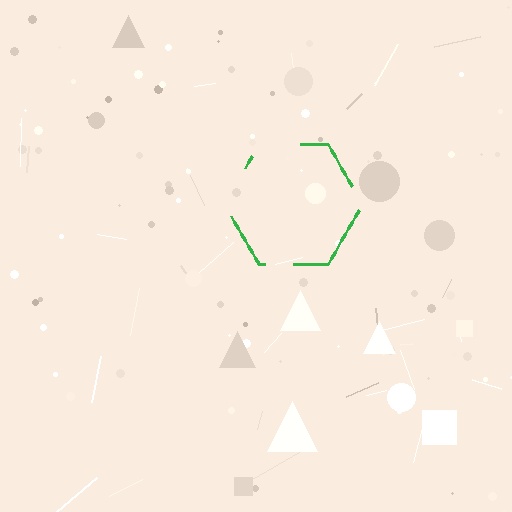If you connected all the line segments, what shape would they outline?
They would outline a hexagon.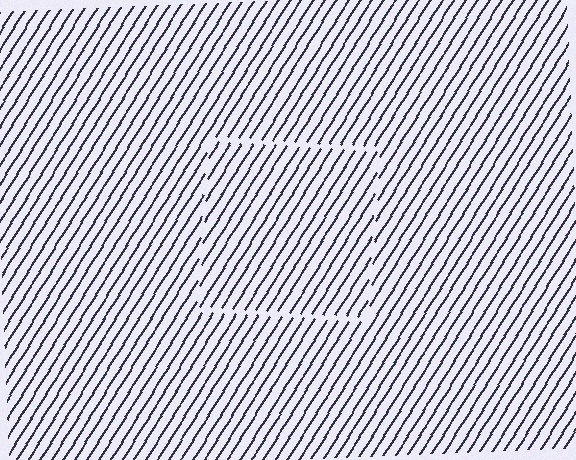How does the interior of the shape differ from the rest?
The interior of the shape contains the same grating, shifted by half a period — the contour is defined by the phase discontinuity where line-ends from the inner and outer gratings abut.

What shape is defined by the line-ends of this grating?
An illusory square. The interior of the shape contains the same grating, shifted by half a period — the contour is defined by the phase discontinuity where line-ends from the inner and outer gratings abut.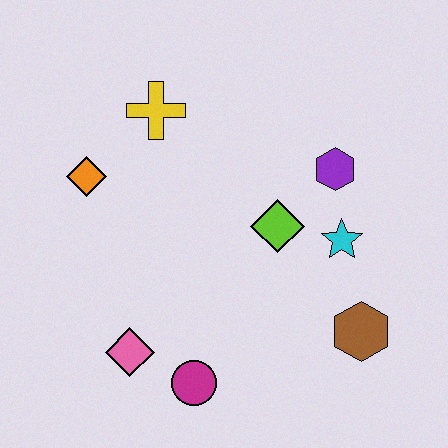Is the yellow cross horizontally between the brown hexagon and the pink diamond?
Yes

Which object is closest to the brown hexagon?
The cyan star is closest to the brown hexagon.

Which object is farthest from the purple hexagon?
The pink diamond is farthest from the purple hexagon.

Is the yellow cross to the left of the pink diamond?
No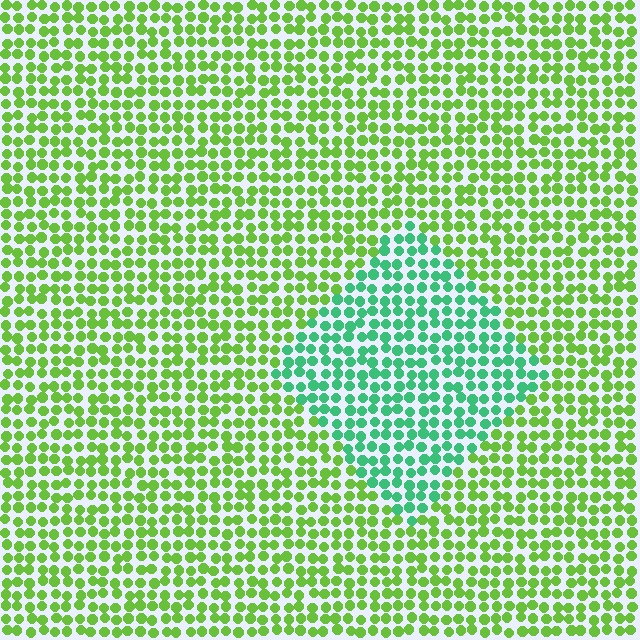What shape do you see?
I see a diamond.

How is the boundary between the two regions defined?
The boundary is defined purely by a slight shift in hue (about 49 degrees). Spacing, size, and orientation are identical on both sides.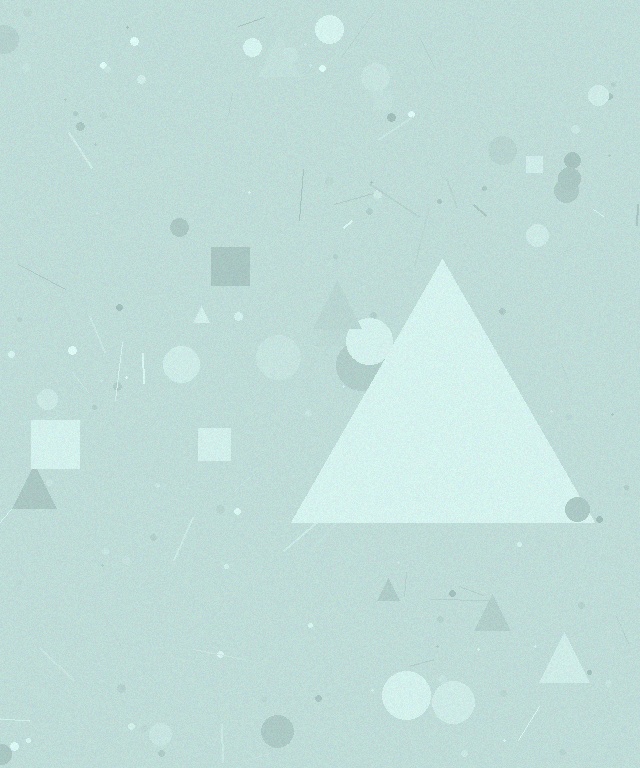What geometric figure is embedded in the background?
A triangle is embedded in the background.